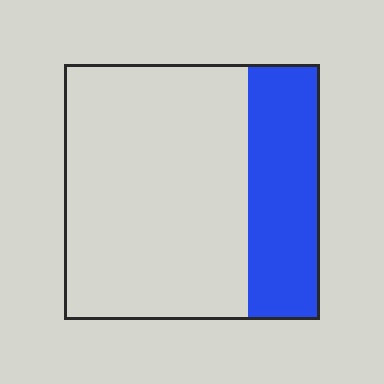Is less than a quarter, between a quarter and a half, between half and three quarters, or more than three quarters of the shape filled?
Between a quarter and a half.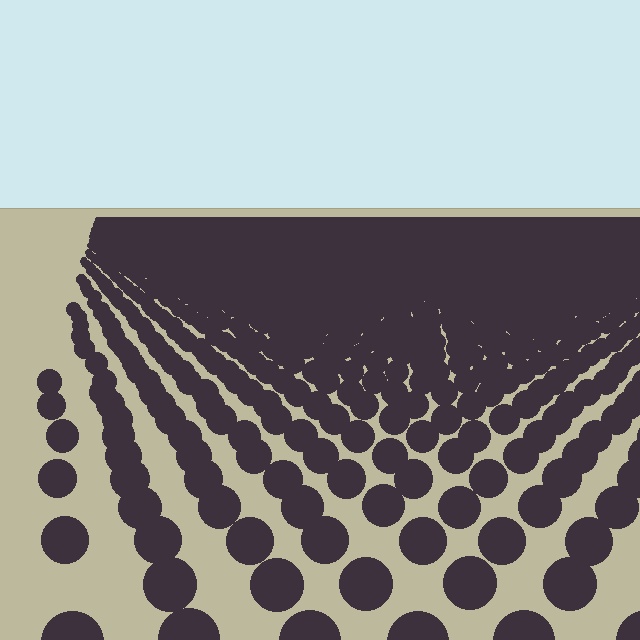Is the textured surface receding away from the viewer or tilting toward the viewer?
The surface is receding away from the viewer. Texture elements get smaller and denser toward the top.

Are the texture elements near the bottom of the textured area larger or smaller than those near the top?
Larger. Near the bottom, elements are closer to the viewer and appear at a bigger on-screen size.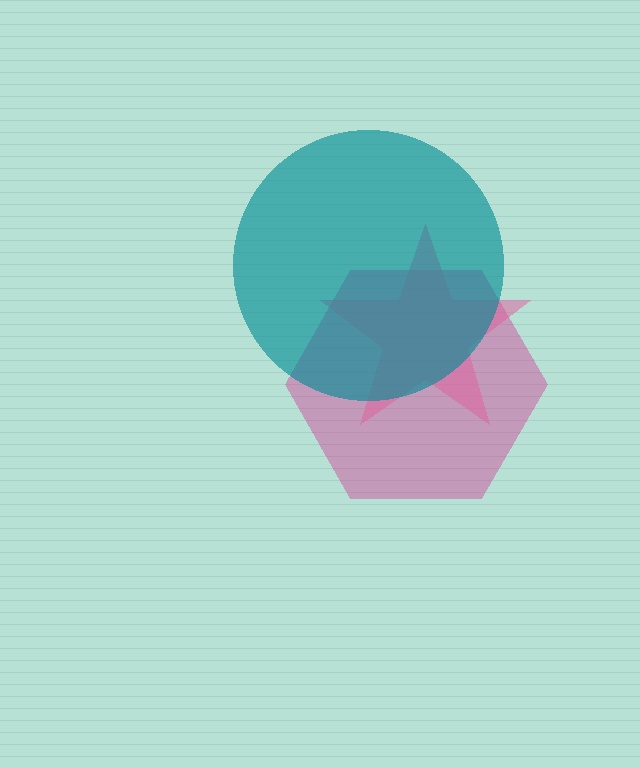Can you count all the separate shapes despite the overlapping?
Yes, there are 3 separate shapes.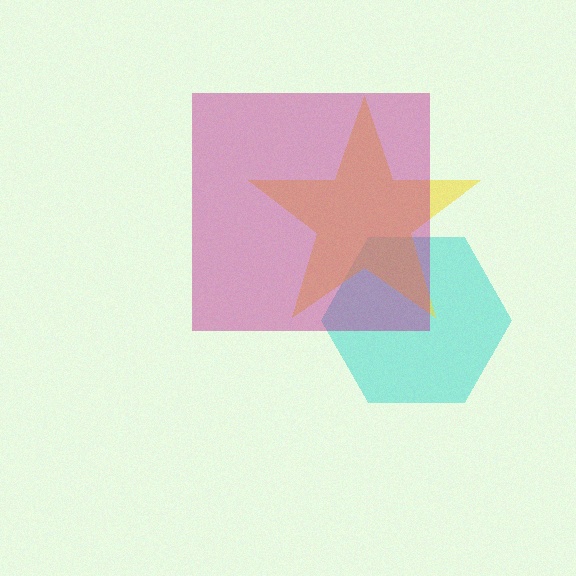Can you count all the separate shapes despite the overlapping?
Yes, there are 3 separate shapes.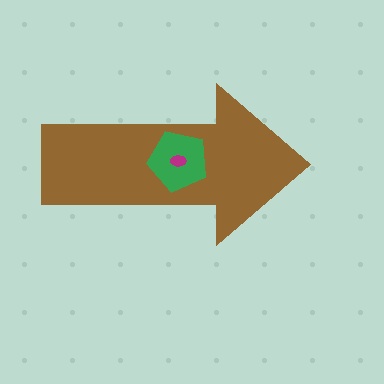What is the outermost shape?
The brown arrow.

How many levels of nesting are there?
3.